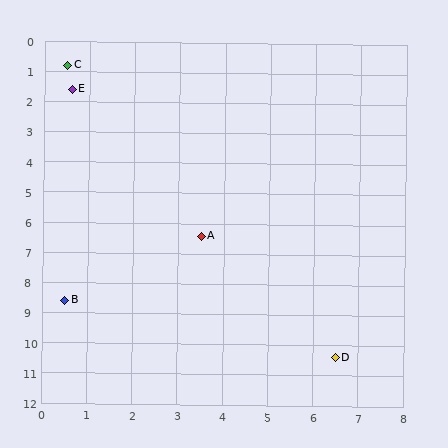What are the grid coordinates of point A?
Point A is at approximately (3.5, 6.4).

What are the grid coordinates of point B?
Point B is at approximately (0.5, 8.6).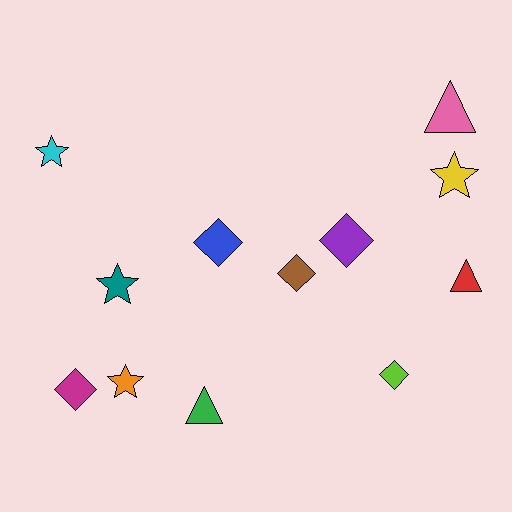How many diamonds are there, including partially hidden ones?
There are 5 diamonds.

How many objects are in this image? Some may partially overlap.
There are 12 objects.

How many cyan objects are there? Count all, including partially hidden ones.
There is 1 cyan object.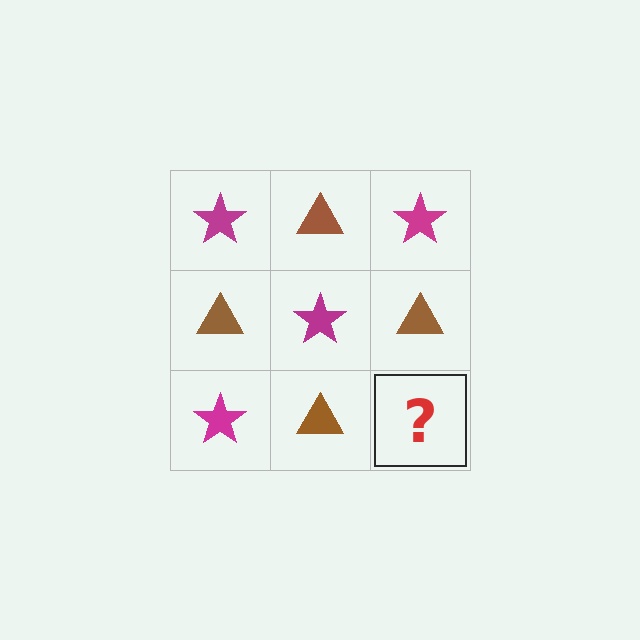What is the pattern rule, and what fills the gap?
The rule is that it alternates magenta star and brown triangle in a checkerboard pattern. The gap should be filled with a magenta star.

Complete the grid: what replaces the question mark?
The question mark should be replaced with a magenta star.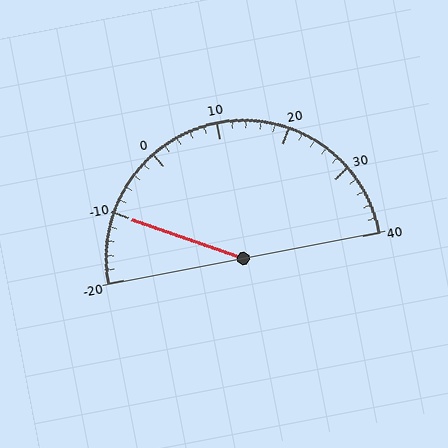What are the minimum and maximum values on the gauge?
The gauge ranges from -20 to 40.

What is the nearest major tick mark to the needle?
The nearest major tick mark is -10.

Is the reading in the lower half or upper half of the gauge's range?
The reading is in the lower half of the range (-20 to 40).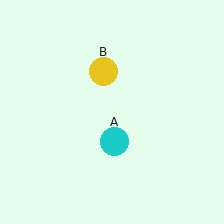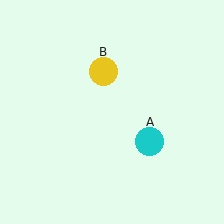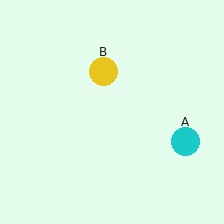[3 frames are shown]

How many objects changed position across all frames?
1 object changed position: cyan circle (object A).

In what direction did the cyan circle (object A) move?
The cyan circle (object A) moved right.